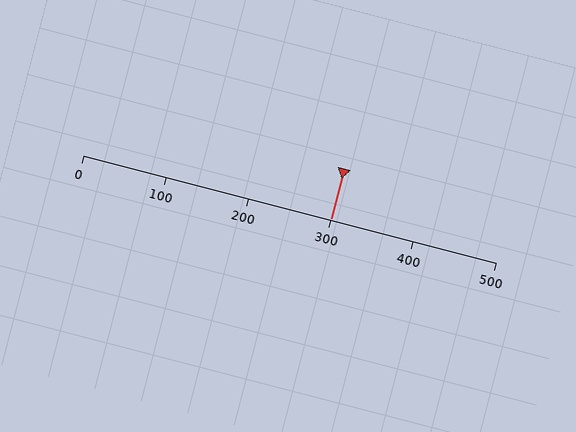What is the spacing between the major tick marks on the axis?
The major ticks are spaced 100 apart.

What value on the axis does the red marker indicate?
The marker indicates approximately 300.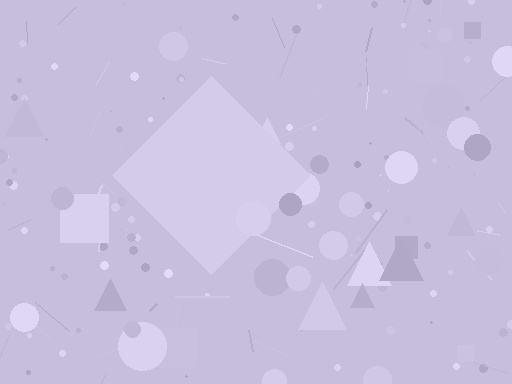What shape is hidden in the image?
A diamond is hidden in the image.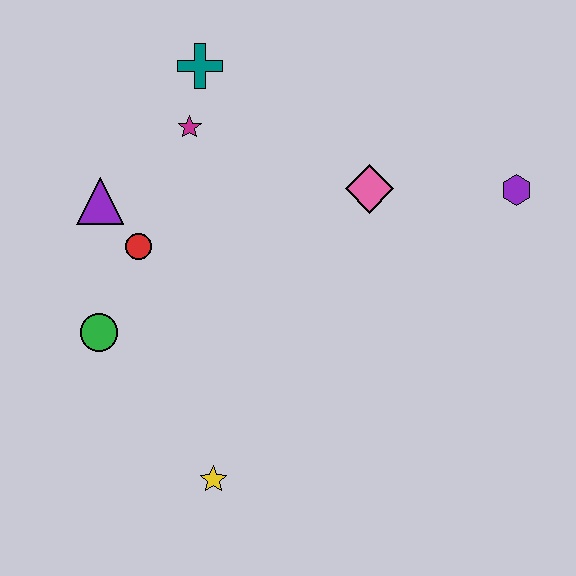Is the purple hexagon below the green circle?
No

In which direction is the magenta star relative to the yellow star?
The magenta star is above the yellow star.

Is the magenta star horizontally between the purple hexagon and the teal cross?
No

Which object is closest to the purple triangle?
The red circle is closest to the purple triangle.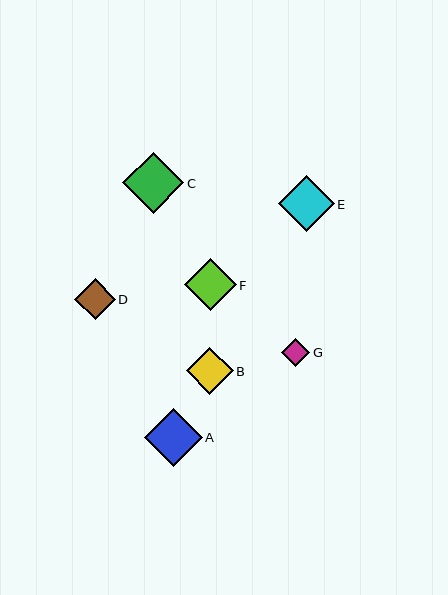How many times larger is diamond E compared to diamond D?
Diamond E is approximately 1.4 times the size of diamond D.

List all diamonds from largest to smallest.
From largest to smallest: C, A, E, F, B, D, G.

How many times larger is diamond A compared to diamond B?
Diamond A is approximately 1.2 times the size of diamond B.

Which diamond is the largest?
Diamond C is the largest with a size of approximately 61 pixels.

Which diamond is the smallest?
Diamond G is the smallest with a size of approximately 29 pixels.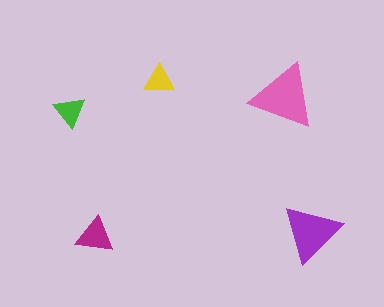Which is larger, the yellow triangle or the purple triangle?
The purple one.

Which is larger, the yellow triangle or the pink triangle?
The pink one.